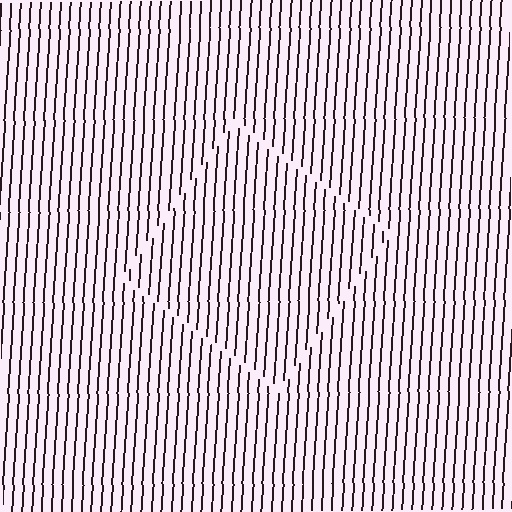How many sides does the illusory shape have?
4 sides — the line-ends trace a square.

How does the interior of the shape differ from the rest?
The interior of the shape contains the same grating, shifted by half a period — the contour is defined by the phase discontinuity where line-ends from the inner and outer gratings abut.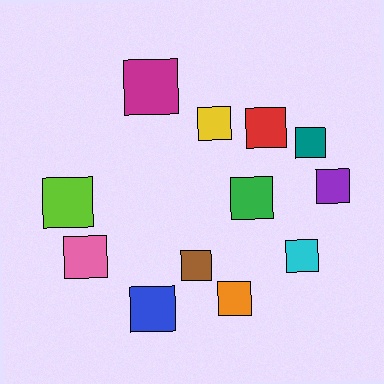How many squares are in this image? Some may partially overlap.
There are 12 squares.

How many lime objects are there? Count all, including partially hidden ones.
There is 1 lime object.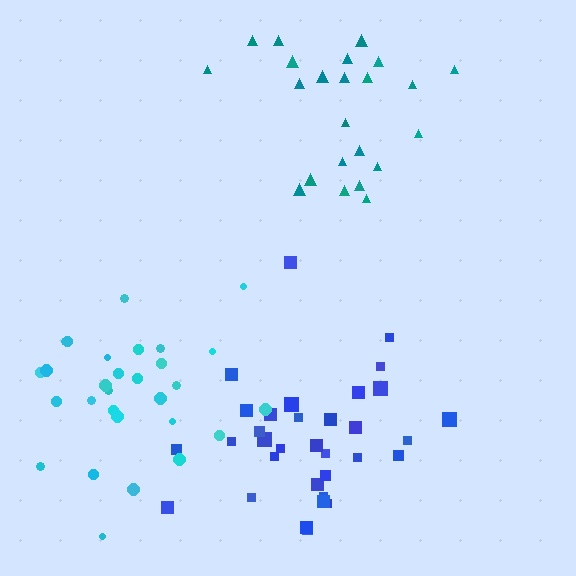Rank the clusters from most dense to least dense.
blue, cyan, teal.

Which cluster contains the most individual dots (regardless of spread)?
Blue (33).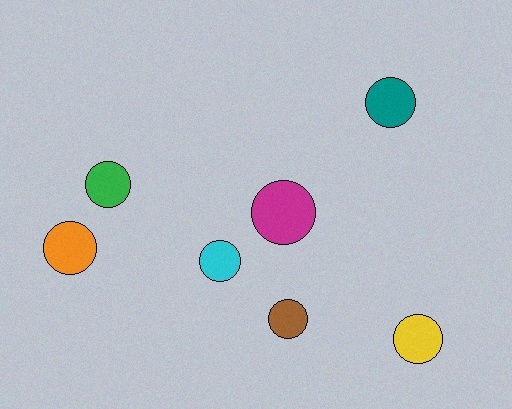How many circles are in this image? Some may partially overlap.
There are 7 circles.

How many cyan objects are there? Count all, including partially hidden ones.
There is 1 cyan object.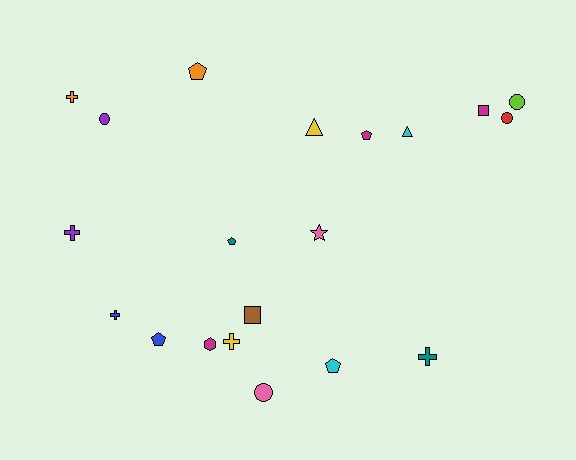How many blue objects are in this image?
There are 2 blue objects.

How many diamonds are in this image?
There are no diamonds.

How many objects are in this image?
There are 20 objects.